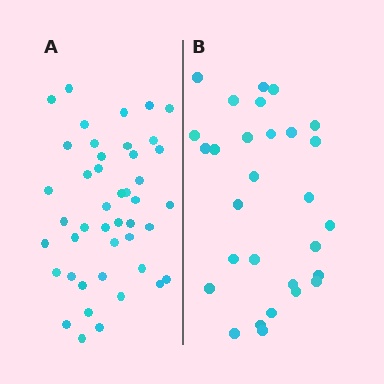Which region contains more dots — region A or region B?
Region A (the left region) has more dots.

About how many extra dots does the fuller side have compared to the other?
Region A has approximately 15 more dots than region B.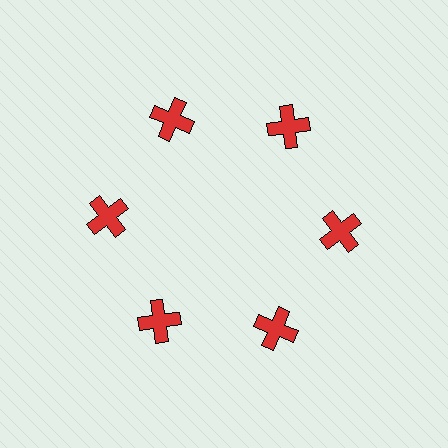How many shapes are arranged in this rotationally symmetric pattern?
There are 6 shapes, arranged in 6 groups of 1.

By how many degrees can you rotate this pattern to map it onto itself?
The pattern maps onto itself every 60 degrees of rotation.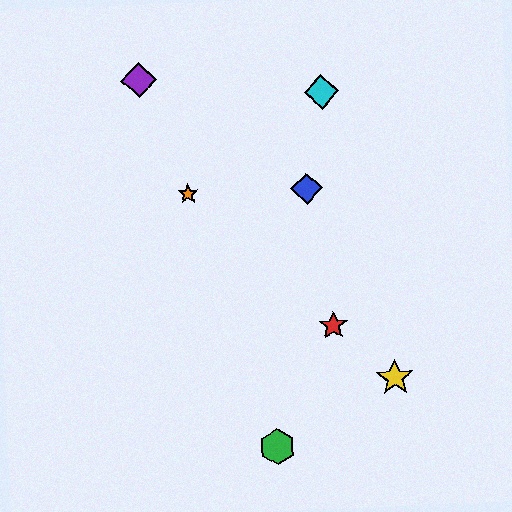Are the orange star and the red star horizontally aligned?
No, the orange star is at y≈194 and the red star is at y≈325.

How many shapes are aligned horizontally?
2 shapes (the blue diamond, the orange star) are aligned horizontally.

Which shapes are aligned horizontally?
The blue diamond, the orange star are aligned horizontally.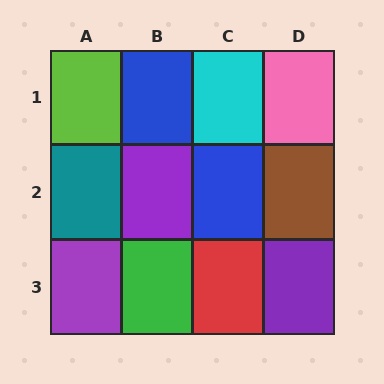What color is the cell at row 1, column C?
Cyan.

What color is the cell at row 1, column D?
Pink.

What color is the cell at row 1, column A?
Lime.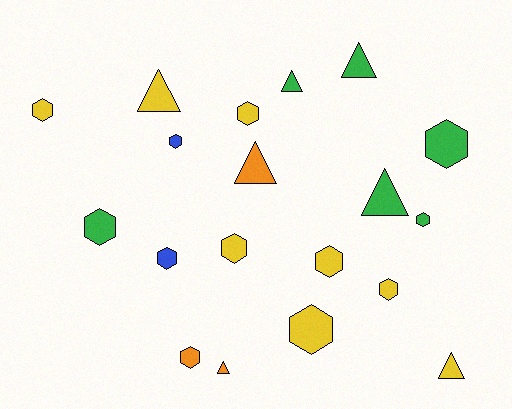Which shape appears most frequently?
Hexagon, with 12 objects.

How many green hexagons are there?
There are 3 green hexagons.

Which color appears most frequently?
Yellow, with 8 objects.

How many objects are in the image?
There are 19 objects.